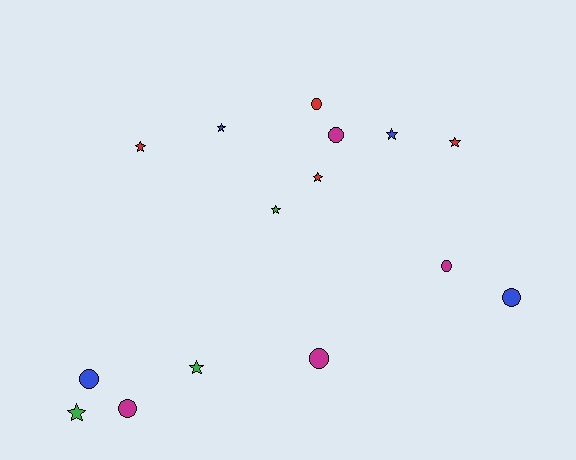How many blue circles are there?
There are 2 blue circles.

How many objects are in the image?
There are 15 objects.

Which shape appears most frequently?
Star, with 8 objects.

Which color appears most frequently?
Magenta, with 4 objects.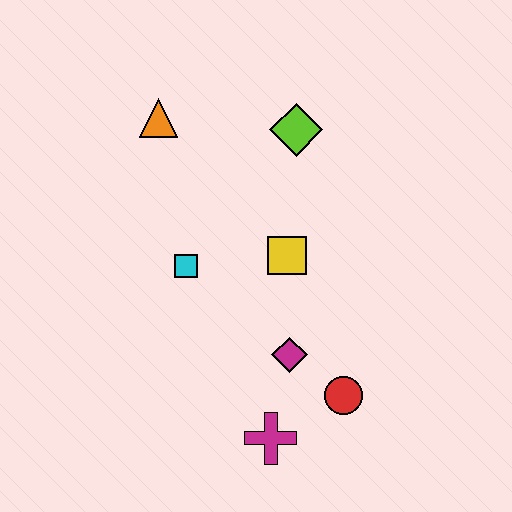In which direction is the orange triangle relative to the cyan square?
The orange triangle is above the cyan square.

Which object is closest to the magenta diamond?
The red circle is closest to the magenta diamond.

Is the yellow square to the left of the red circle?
Yes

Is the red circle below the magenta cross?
No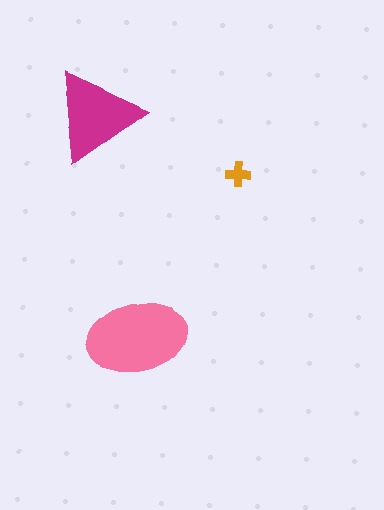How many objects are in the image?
There are 3 objects in the image.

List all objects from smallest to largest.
The orange cross, the magenta triangle, the pink ellipse.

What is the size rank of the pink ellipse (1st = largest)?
1st.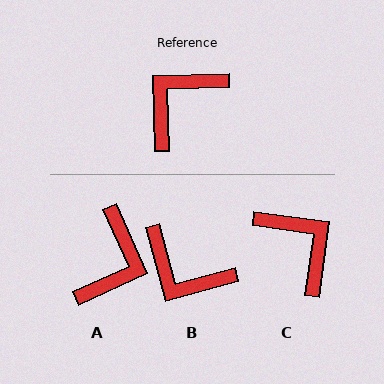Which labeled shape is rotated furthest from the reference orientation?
A, about 157 degrees away.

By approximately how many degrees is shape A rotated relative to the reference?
Approximately 157 degrees clockwise.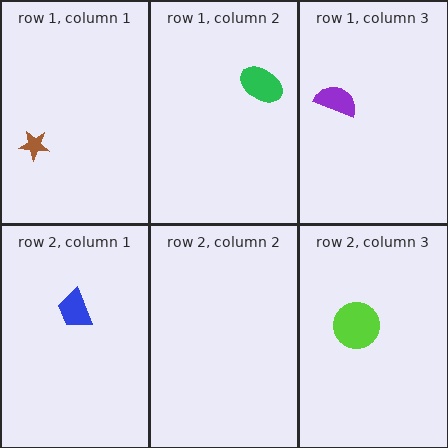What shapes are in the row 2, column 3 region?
The lime circle.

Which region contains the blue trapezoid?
The row 2, column 1 region.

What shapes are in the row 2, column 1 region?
The blue trapezoid.